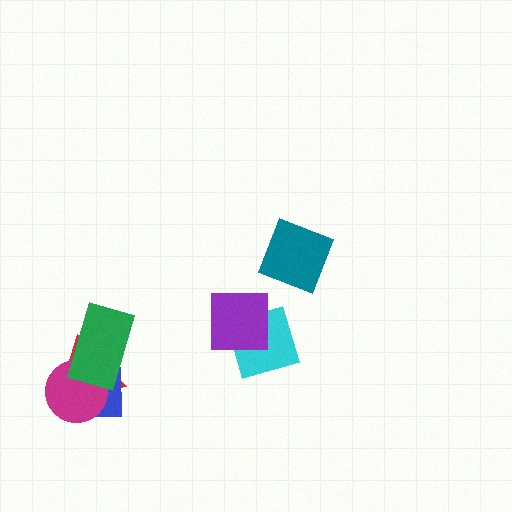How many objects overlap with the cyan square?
1 object overlaps with the cyan square.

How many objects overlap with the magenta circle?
3 objects overlap with the magenta circle.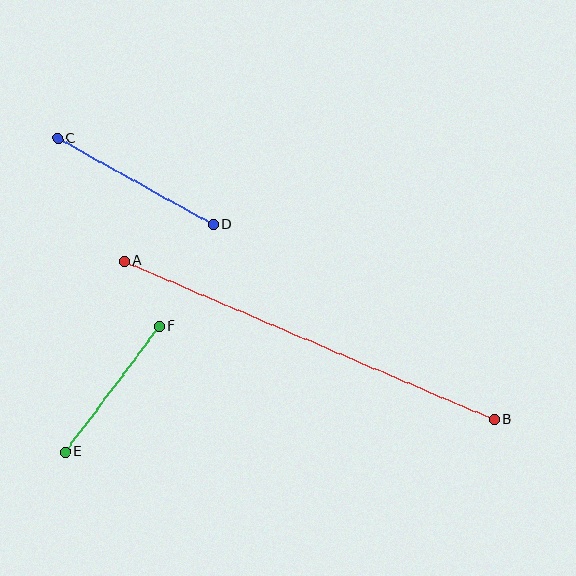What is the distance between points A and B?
The distance is approximately 402 pixels.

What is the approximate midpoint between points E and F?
The midpoint is at approximately (112, 389) pixels.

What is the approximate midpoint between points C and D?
The midpoint is at approximately (136, 182) pixels.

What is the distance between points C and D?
The distance is approximately 178 pixels.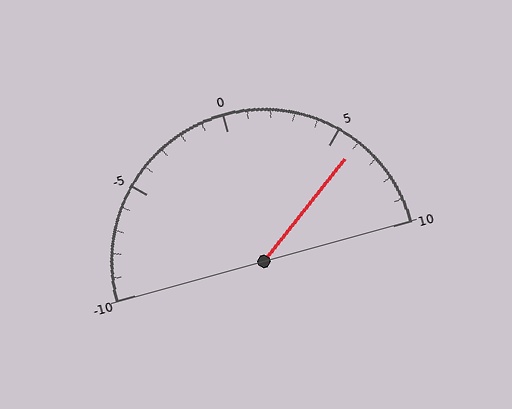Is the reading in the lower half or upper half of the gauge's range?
The reading is in the upper half of the range (-10 to 10).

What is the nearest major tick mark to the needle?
The nearest major tick mark is 5.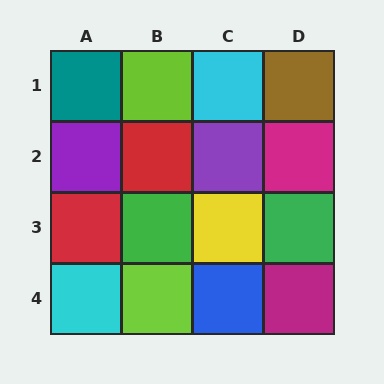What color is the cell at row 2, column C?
Purple.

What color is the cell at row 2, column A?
Purple.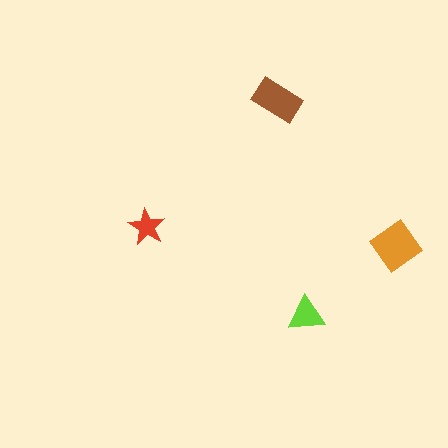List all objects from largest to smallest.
The orange diamond, the brown rectangle, the lime triangle, the red star.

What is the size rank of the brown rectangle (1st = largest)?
2nd.